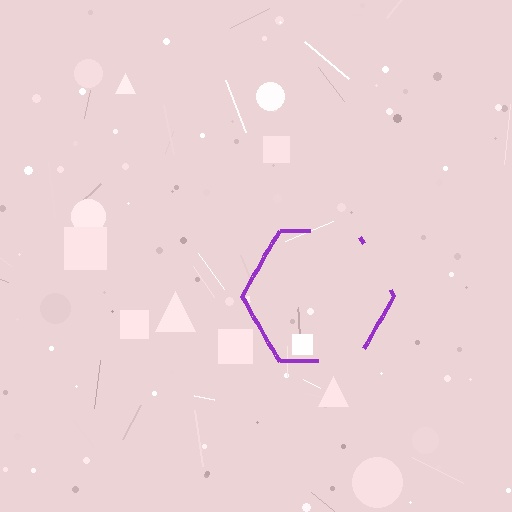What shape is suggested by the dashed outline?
The dashed outline suggests a hexagon.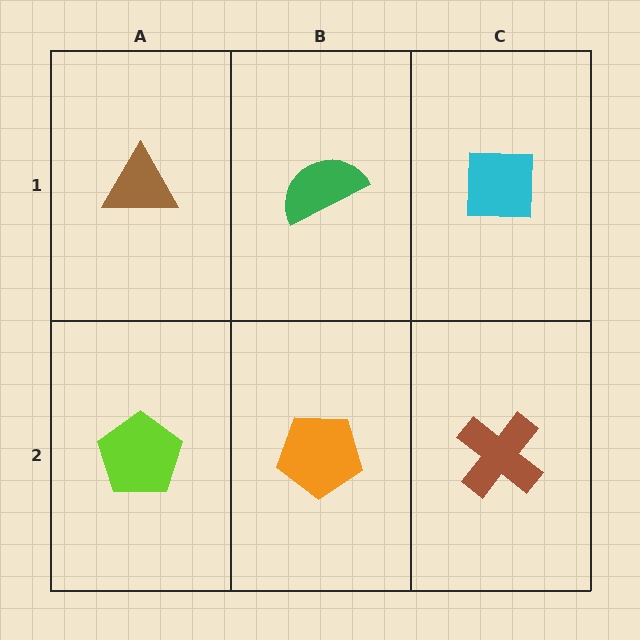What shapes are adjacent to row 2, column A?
A brown triangle (row 1, column A), an orange pentagon (row 2, column B).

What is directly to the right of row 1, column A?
A green semicircle.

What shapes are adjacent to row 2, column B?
A green semicircle (row 1, column B), a lime pentagon (row 2, column A), a brown cross (row 2, column C).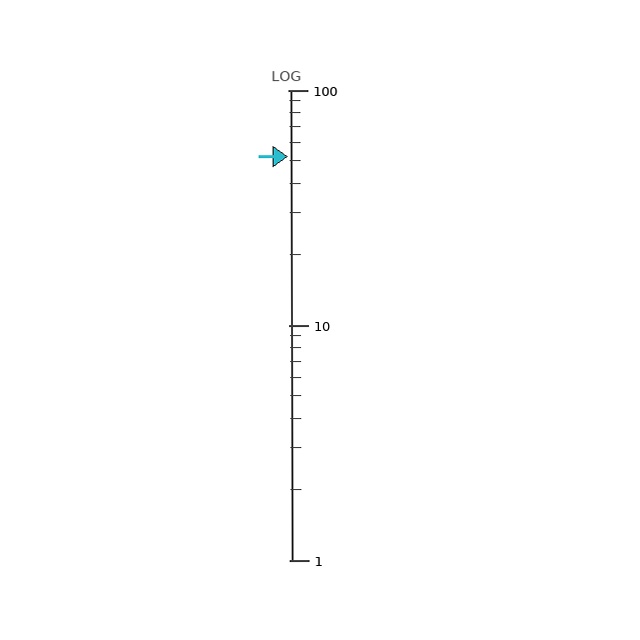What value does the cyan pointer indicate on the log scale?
The pointer indicates approximately 52.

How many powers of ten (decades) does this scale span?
The scale spans 2 decades, from 1 to 100.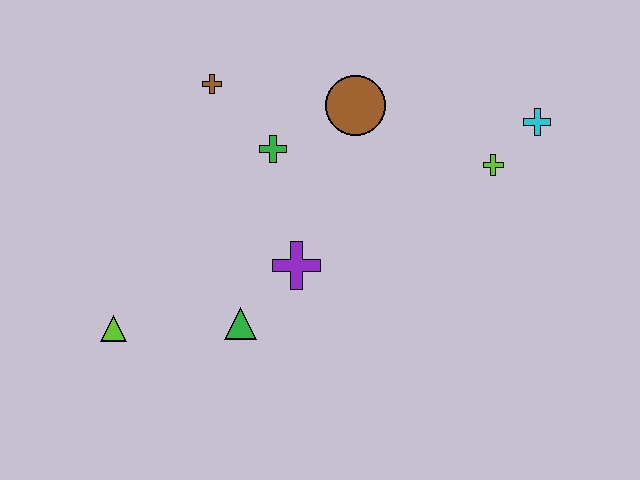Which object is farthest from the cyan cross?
The lime triangle is farthest from the cyan cross.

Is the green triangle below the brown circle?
Yes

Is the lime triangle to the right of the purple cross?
No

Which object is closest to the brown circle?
The green cross is closest to the brown circle.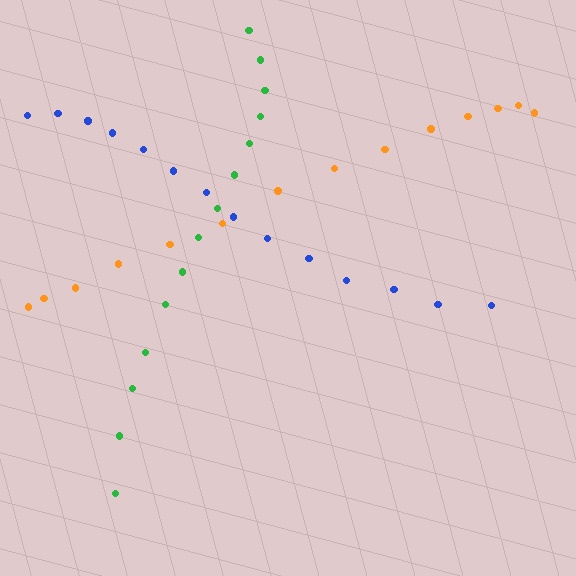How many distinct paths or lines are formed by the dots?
There are 3 distinct paths.